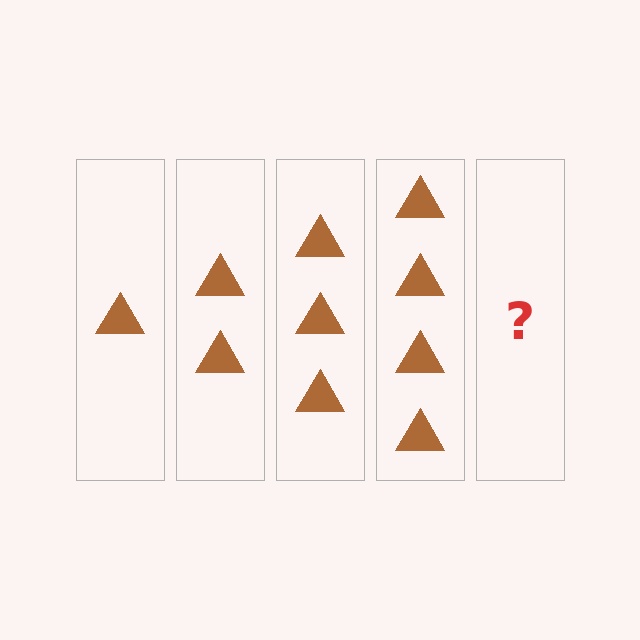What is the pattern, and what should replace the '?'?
The pattern is that each step adds one more triangle. The '?' should be 5 triangles.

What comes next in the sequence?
The next element should be 5 triangles.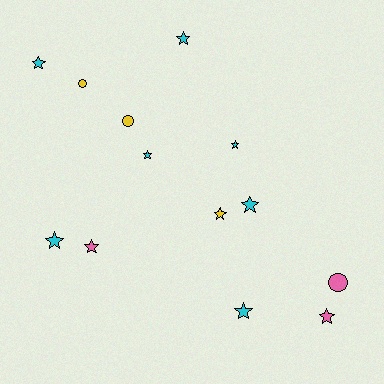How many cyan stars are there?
There are 7 cyan stars.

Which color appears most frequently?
Cyan, with 7 objects.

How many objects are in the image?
There are 13 objects.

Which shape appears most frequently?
Star, with 10 objects.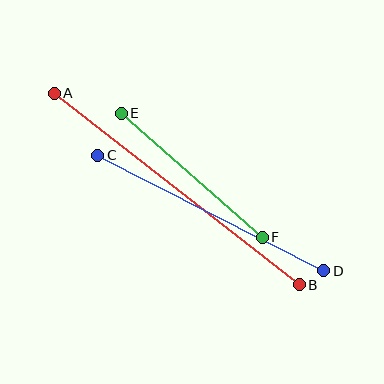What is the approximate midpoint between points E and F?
The midpoint is at approximately (192, 175) pixels.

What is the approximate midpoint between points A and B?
The midpoint is at approximately (177, 189) pixels.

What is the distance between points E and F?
The distance is approximately 188 pixels.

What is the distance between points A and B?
The distance is approximately 311 pixels.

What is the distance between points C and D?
The distance is approximately 254 pixels.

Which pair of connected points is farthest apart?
Points A and B are farthest apart.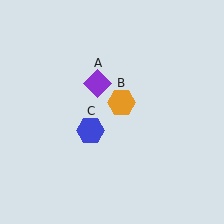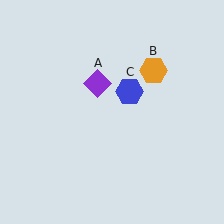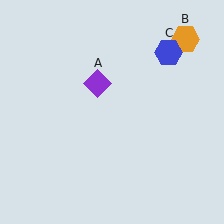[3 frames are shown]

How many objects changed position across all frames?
2 objects changed position: orange hexagon (object B), blue hexagon (object C).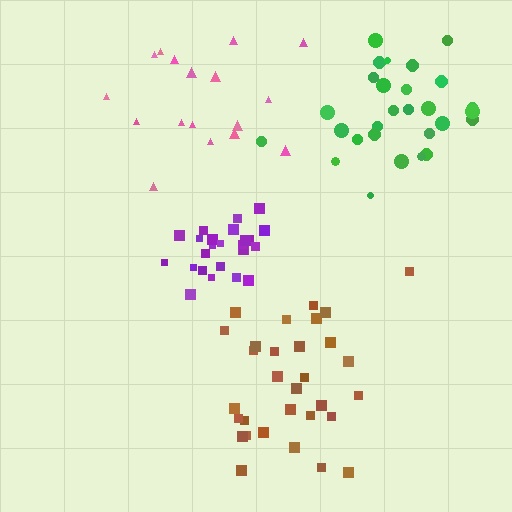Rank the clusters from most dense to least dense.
purple, brown, green, pink.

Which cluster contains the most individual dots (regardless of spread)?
Brown (31).